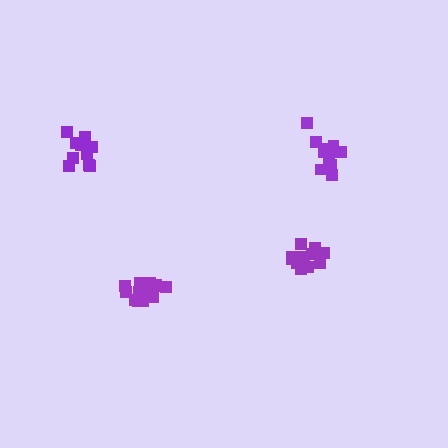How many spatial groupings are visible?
There are 4 spatial groupings.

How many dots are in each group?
Group 1: 11 dots, Group 2: 14 dots, Group 3: 10 dots, Group 4: 16 dots (51 total).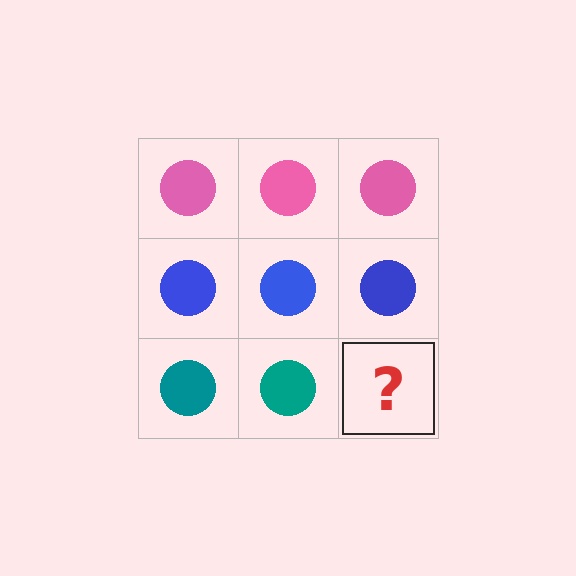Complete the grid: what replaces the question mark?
The question mark should be replaced with a teal circle.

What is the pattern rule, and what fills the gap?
The rule is that each row has a consistent color. The gap should be filled with a teal circle.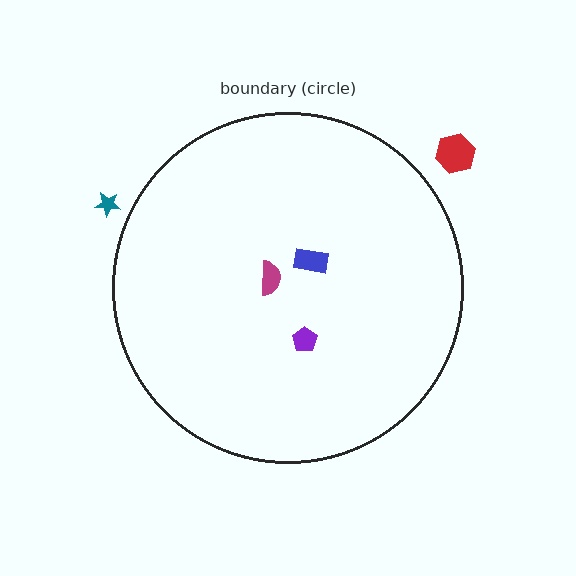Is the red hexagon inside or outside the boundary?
Outside.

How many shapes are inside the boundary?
3 inside, 2 outside.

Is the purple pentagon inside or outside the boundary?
Inside.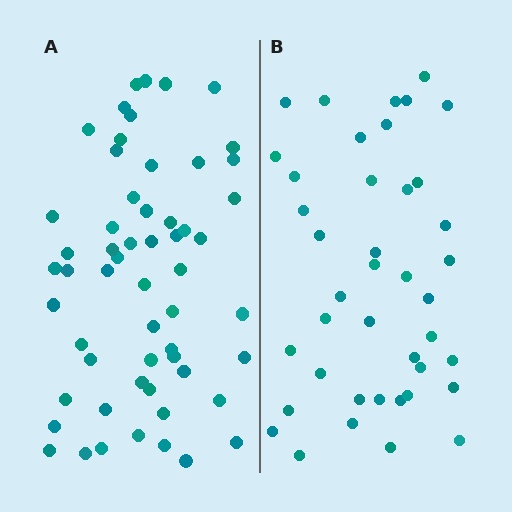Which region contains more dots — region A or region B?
Region A (the left region) has more dots.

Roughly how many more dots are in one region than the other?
Region A has approximately 15 more dots than region B.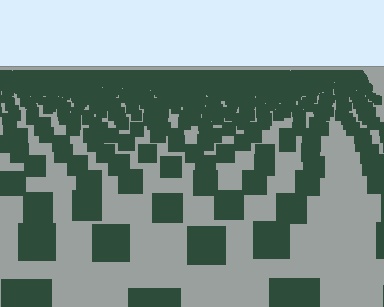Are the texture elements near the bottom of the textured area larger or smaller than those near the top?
Larger. Near the bottom, elements are closer to the viewer and appear at a bigger on-screen size.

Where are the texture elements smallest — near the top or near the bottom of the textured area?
Near the top.